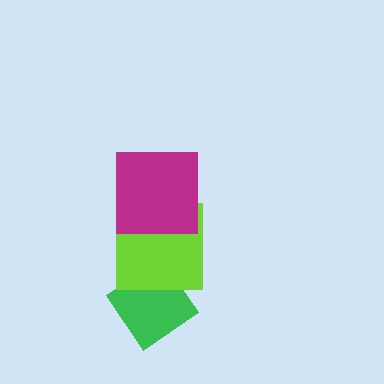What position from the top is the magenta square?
The magenta square is 1st from the top.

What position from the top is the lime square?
The lime square is 2nd from the top.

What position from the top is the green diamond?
The green diamond is 3rd from the top.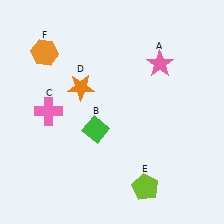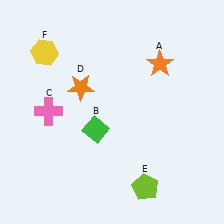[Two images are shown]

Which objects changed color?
A changed from pink to orange. F changed from orange to yellow.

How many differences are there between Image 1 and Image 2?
There are 2 differences between the two images.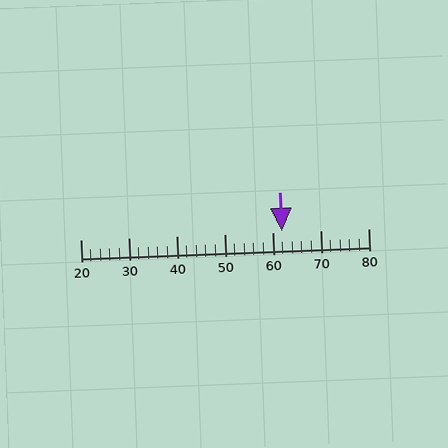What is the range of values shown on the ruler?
The ruler shows values from 20 to 80.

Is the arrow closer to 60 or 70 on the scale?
The arrow is closer to 60.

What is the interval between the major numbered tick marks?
The major tick marks are spaced 10 units apart.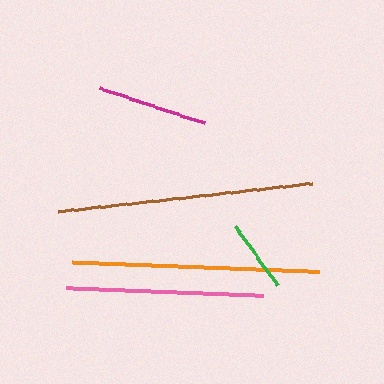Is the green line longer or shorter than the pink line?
The pink line is longer than the green line.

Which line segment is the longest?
The brown line is the longest at approximately 256 pixels.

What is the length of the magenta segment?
The magenta segment is approximately 110 pixels long.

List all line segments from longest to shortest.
From longest to shortest: brown, orange, pink, magenta, green.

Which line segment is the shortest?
The green line is the shortest at approximately 73 pixels.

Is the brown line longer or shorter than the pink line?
The brown line is longer than the pink line.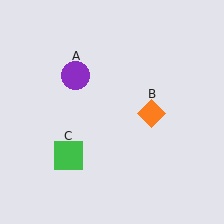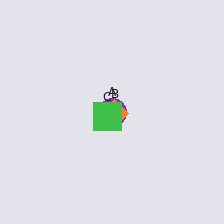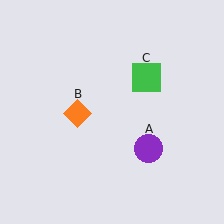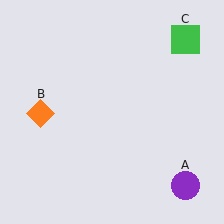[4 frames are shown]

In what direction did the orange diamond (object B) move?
The orange diamond (object B) moved left.